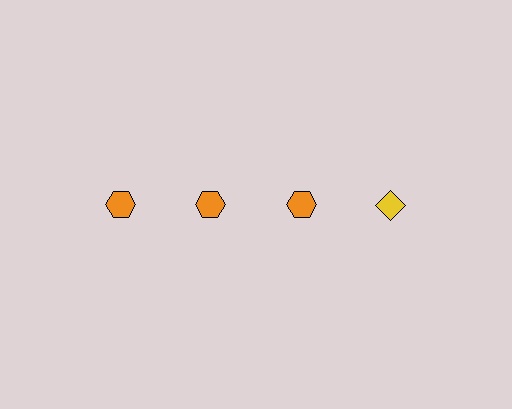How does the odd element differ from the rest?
It differs in both color (yellow instead of orange) and shape (diamond instead of hexagon).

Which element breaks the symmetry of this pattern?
The yellow diamond in the top row, second from right column breaks the symmetry. All other shapes are orange hexagons.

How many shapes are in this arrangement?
There are 4 shapes arranged in a grid pattern.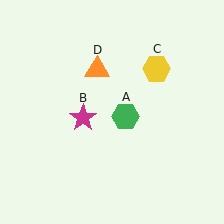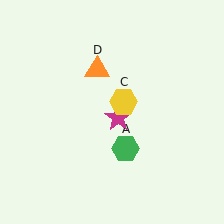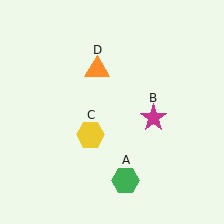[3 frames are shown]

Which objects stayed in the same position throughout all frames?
Orange triangle (object D) remained stationary.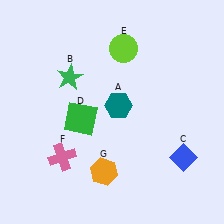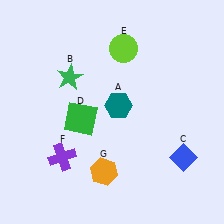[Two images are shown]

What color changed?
The cross (F) changed from pink in Image 1 to purple in Image 2.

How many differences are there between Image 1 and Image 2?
There is 1 difference between the two images.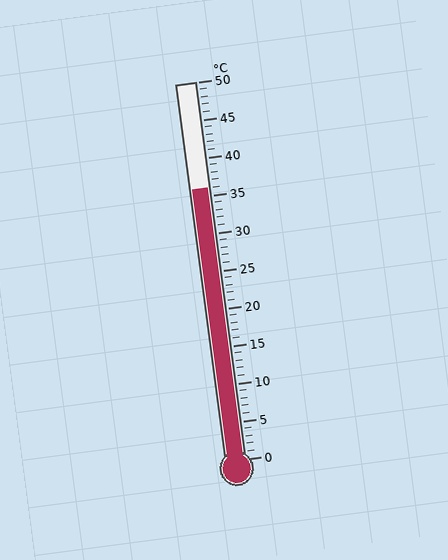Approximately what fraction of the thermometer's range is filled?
The thermometer is filled to approximately 70% of its range.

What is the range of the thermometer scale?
The thermometer scale ranges from 0°C to 50°C.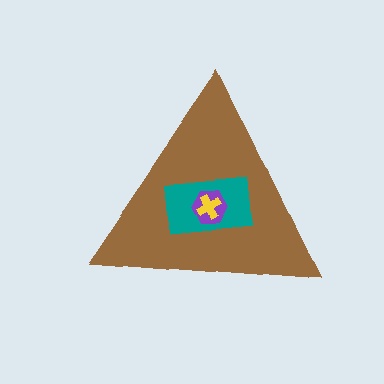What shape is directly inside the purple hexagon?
The yellow cross.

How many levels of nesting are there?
4.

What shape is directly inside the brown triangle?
The teal rectangle.